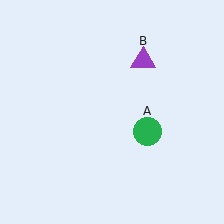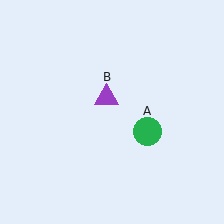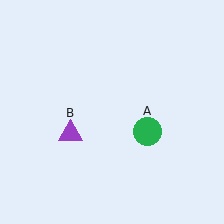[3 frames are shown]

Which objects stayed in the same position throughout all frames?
Green circle (object A) remained stationary.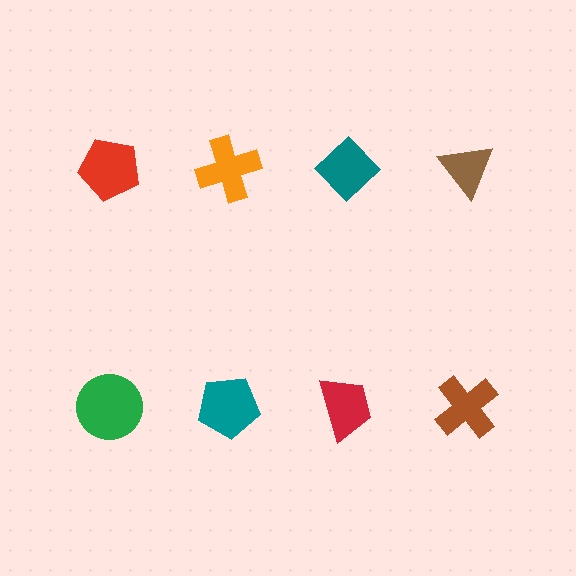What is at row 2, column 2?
A teal pentagon.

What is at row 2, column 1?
A green circle.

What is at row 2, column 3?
A red trapezoid.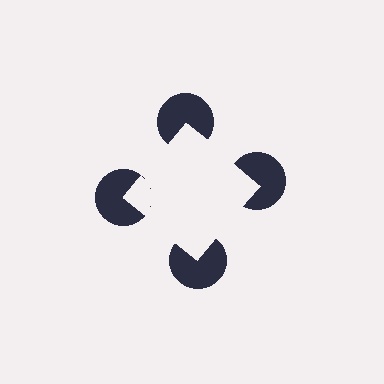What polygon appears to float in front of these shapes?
An illusory square — its edges are inferred from the aligned wedge cuts in the pac-man discs, not physically drawn.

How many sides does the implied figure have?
4 sides.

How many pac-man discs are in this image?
There are 4 — one at each vertex of the illusory square.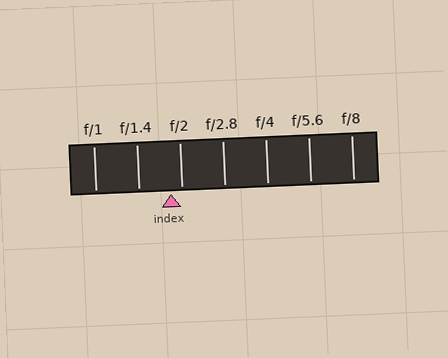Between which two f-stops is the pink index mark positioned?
The index mark is between f/1.4 and f/2.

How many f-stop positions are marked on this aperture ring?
There are 7 f-stop positions marked.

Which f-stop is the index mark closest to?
The index mark is closest to f/2.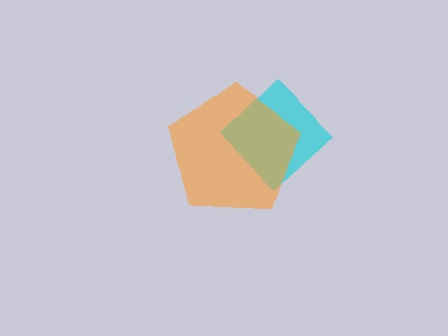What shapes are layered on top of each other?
The layered shapes are: a cyan diamond, an orange pentagon.